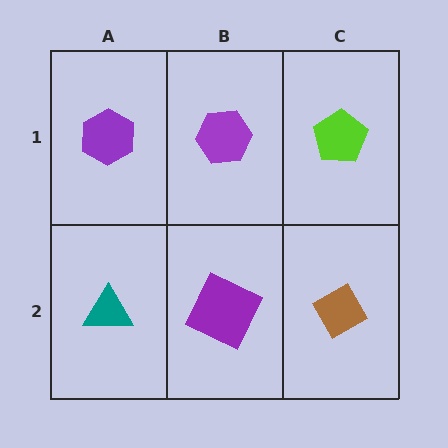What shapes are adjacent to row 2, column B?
A purple hexagon (row 1, column B), a teal triangle (row 2, column A), a brown diamond (row 2, column C).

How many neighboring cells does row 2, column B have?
3.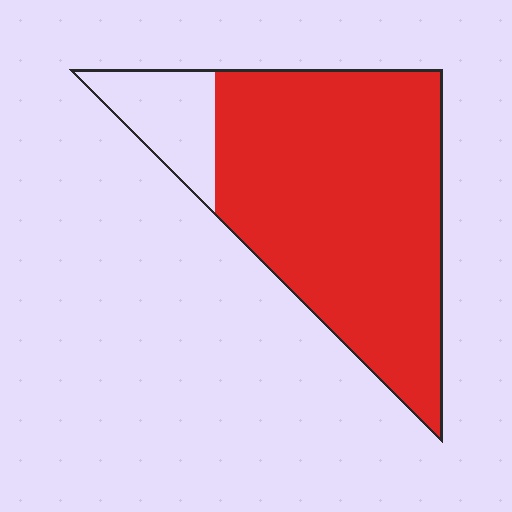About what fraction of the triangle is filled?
About five sixths (5/6).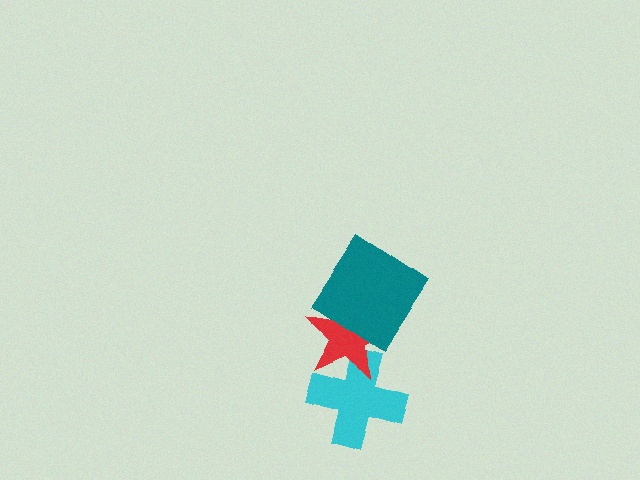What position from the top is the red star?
The red star is 2nd from the top.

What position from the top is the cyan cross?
The cyan cross is 3rd from the top.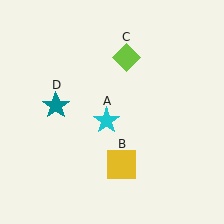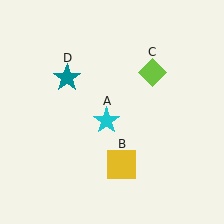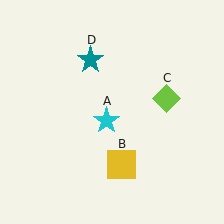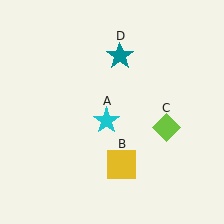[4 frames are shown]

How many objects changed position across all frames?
2 objects changed position: lime diamond (object C), teal star (object D).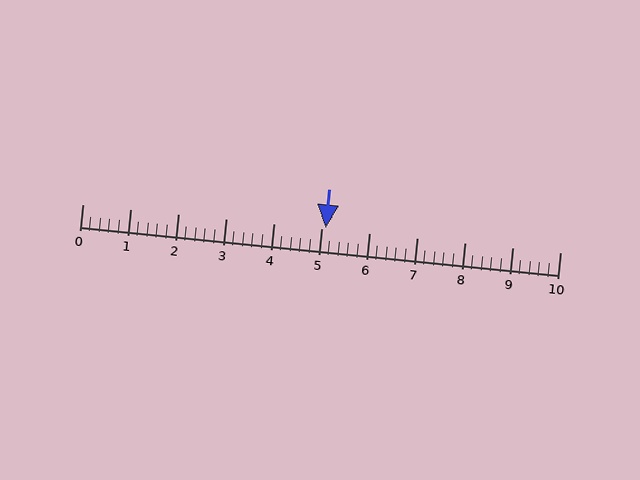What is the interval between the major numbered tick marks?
The major tick marks are spaced 1 units apart.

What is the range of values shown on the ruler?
The ruler shows values from 0 to 10.